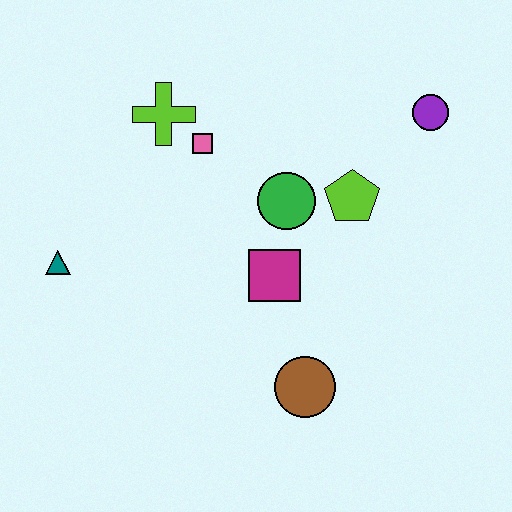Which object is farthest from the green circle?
The teal triangle is farthest from the green circle.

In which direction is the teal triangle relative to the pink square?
The teal triangle is to the left of the pink square.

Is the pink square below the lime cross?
Yes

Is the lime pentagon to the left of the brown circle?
No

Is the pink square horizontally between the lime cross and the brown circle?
Yes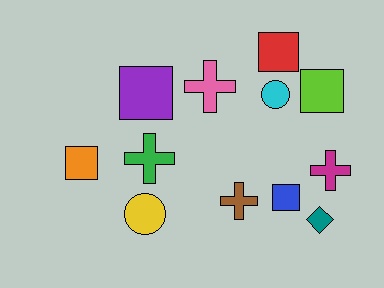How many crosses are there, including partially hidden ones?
There are 4 crosses.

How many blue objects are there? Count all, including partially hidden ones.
There is 1 blue object.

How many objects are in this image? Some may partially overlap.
There are 12 objects.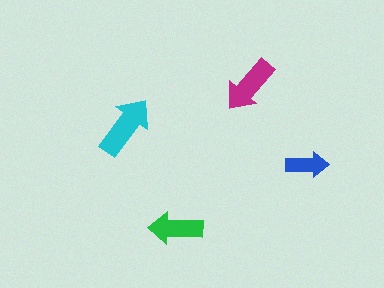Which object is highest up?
The magenta arrow is topmost.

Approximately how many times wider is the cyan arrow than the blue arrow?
About 1.5 times wider.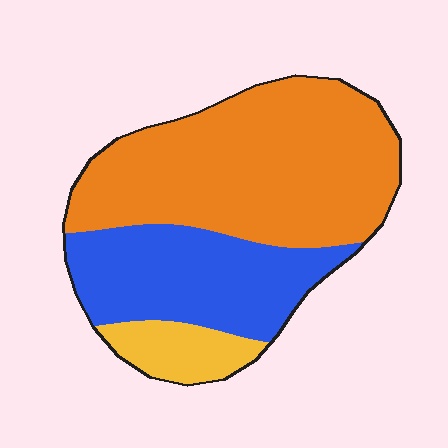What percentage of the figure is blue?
Blue takes up between a sixth and a third of the figure.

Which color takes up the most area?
Orange, at roughly 60%.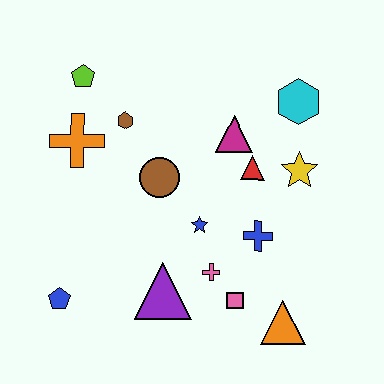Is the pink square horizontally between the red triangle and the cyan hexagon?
No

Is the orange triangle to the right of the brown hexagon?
Yes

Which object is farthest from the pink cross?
The lime pentagon is farthest from the pink cross.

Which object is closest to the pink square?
The pink cross is closest to the pink square.